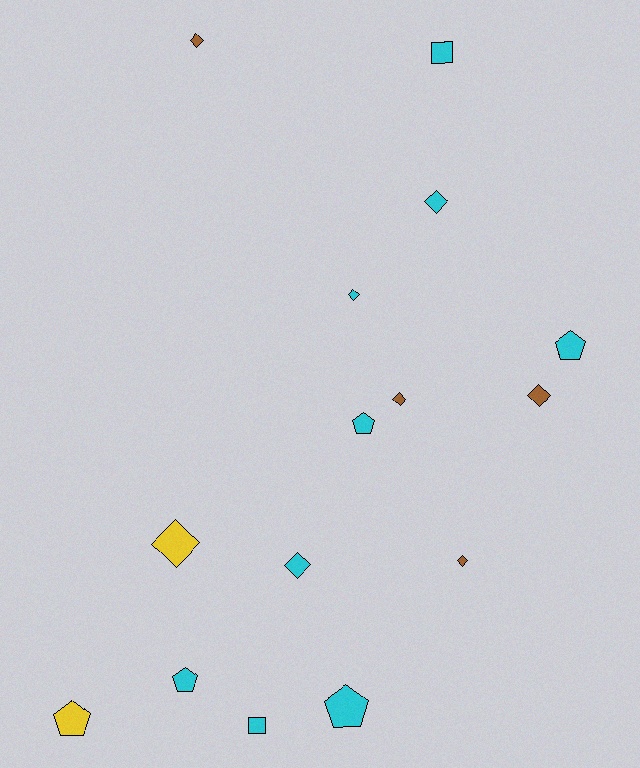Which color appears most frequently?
Cyan, with 9 objects.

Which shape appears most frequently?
Diamond, with 8 objects.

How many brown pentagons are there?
There are no brown pentagons.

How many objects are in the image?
There are 15 objects.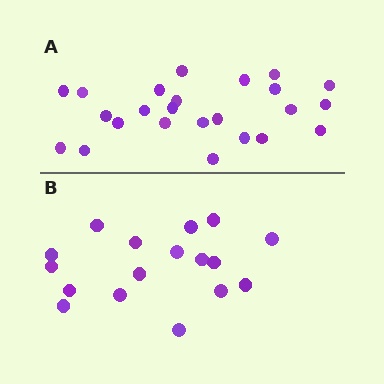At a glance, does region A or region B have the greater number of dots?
Region A (the top region) has more dots.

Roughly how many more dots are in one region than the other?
Region A has roughly 8 or so more dots than region B.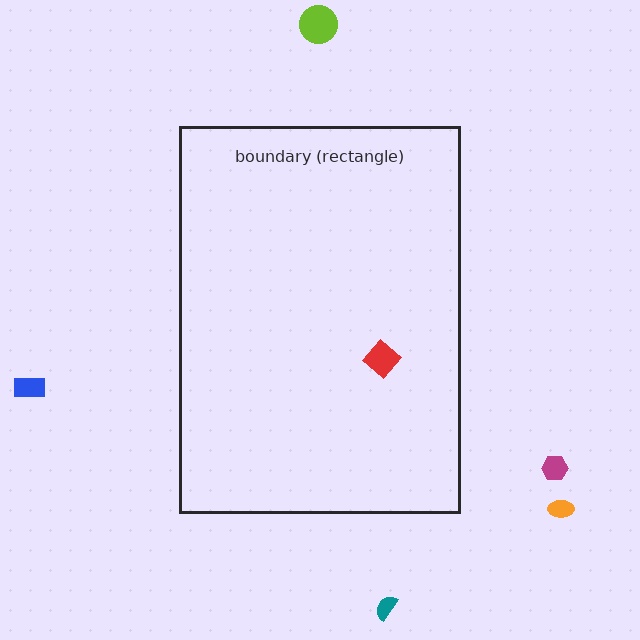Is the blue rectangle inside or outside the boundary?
Outside.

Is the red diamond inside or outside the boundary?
Inside.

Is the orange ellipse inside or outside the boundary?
Outside.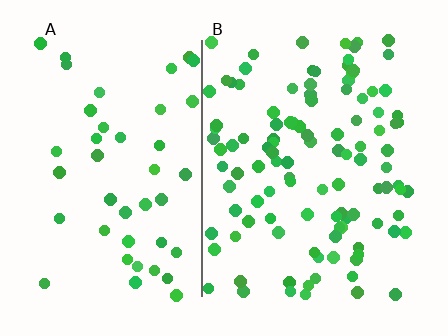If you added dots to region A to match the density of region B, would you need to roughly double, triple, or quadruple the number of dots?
Approximately double.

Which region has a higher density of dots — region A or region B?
B (the right).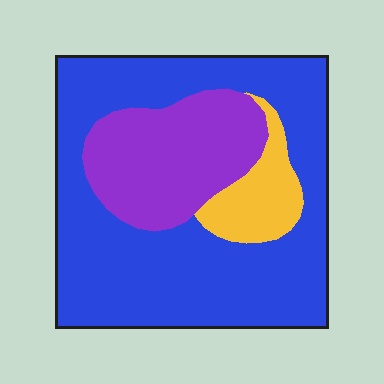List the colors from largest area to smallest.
From largest to smallest: blue, purple, yellow.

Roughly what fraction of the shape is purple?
Purple takes up about one quarter (1/4) of the shape.